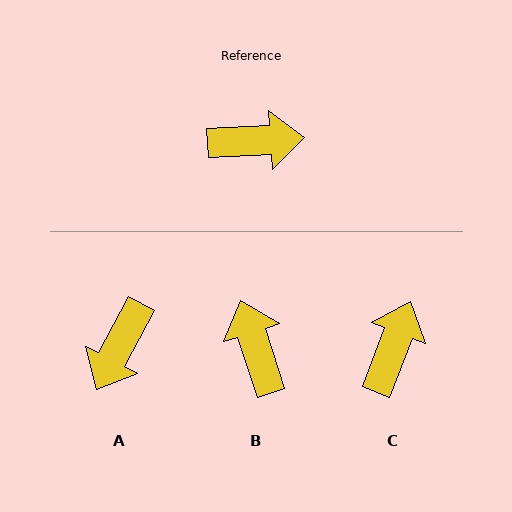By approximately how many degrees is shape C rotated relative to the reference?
Approximately 66 degrees counter-clockwise.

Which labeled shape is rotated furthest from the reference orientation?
A, about 121 degrees away.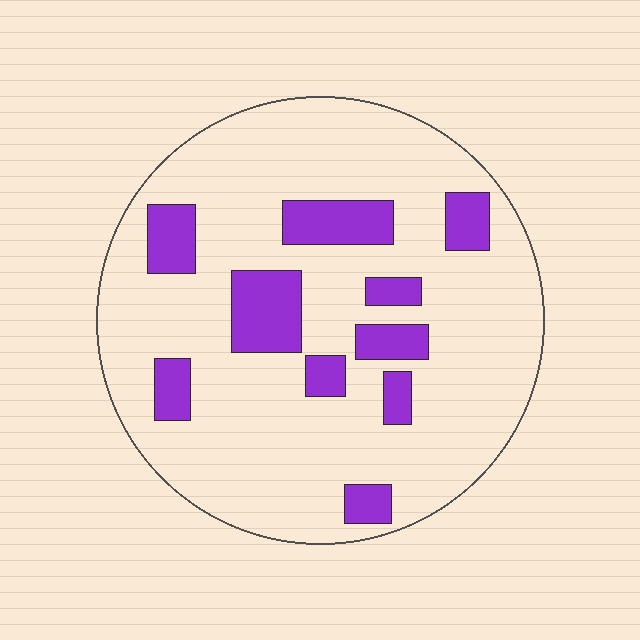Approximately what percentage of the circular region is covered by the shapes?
Approximately 20%.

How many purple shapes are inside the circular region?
10.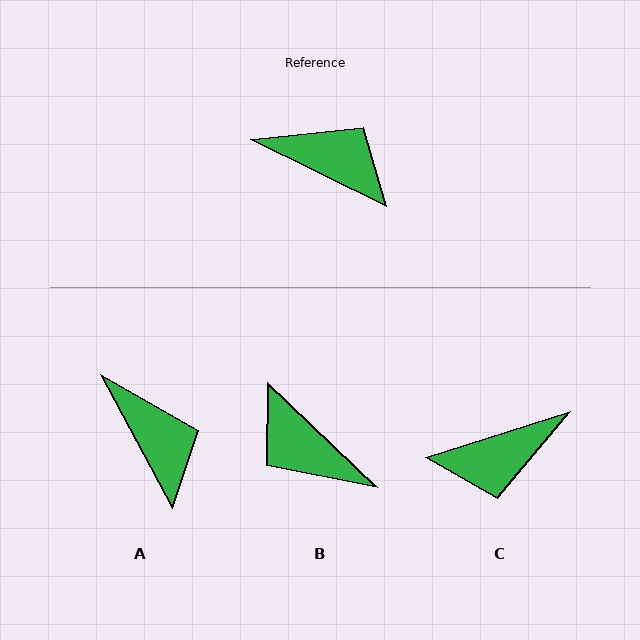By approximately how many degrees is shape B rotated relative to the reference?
Approximately 163 degrees counter-clockwise.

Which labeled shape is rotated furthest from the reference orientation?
B, about 163 degrees away.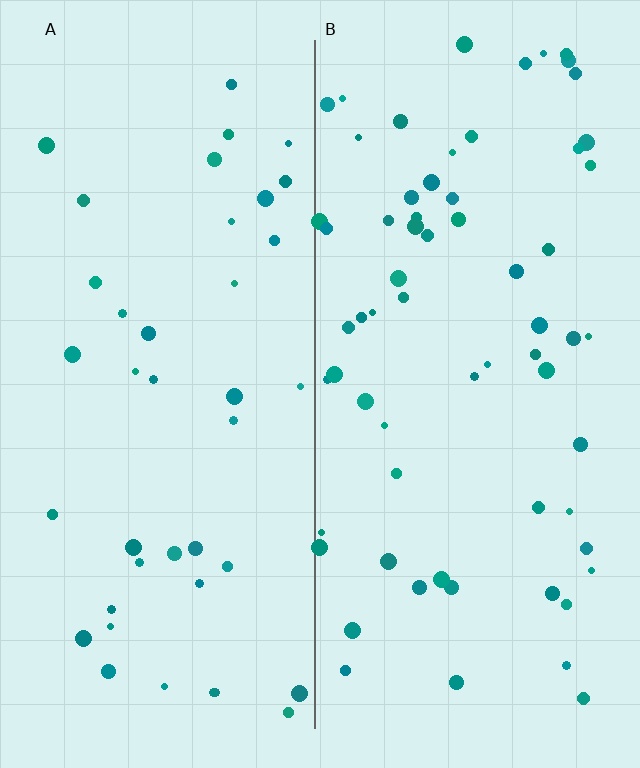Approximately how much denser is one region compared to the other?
Approximately 1.7× — region B over region A.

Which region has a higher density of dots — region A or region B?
B (the right).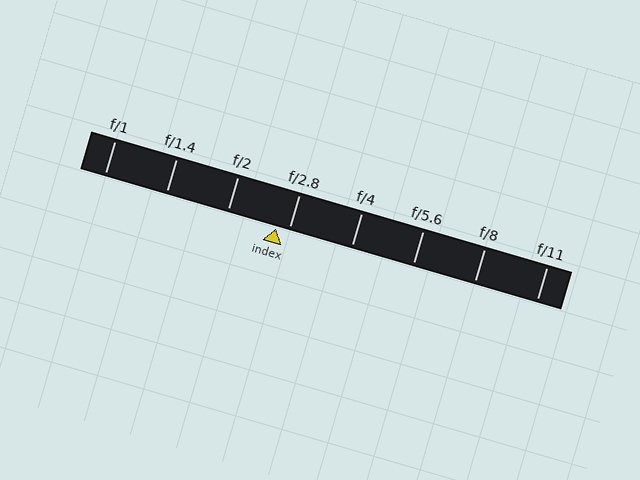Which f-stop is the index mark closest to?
The index mark is closest to f/2.8.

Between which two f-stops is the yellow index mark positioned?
The index mark is between f/2 and f/2.8.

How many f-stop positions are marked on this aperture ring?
There are 8 f-stop positions marked.